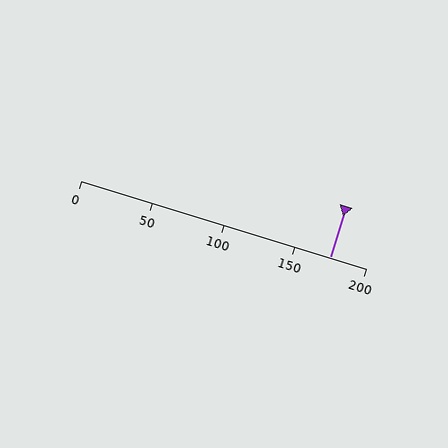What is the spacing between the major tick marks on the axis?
The major ticks are spaced 50 apart.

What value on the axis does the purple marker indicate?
The marker indicates approximately 175.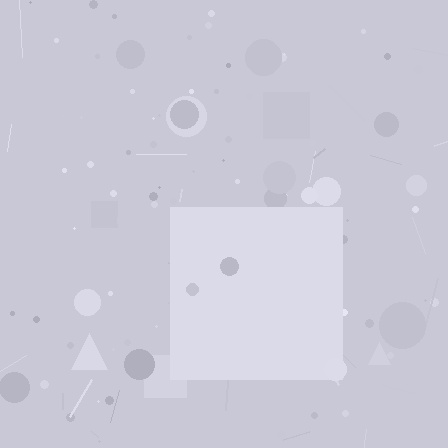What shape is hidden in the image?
A square is hidden in the image.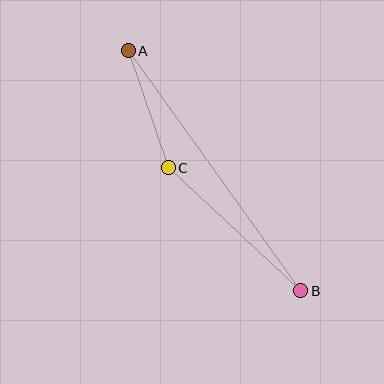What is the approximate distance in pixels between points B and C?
The distance between B and C is approximately 181 pixels.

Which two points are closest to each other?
Points A and C are closest to each other.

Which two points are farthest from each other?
Points A and B are farthest from each other.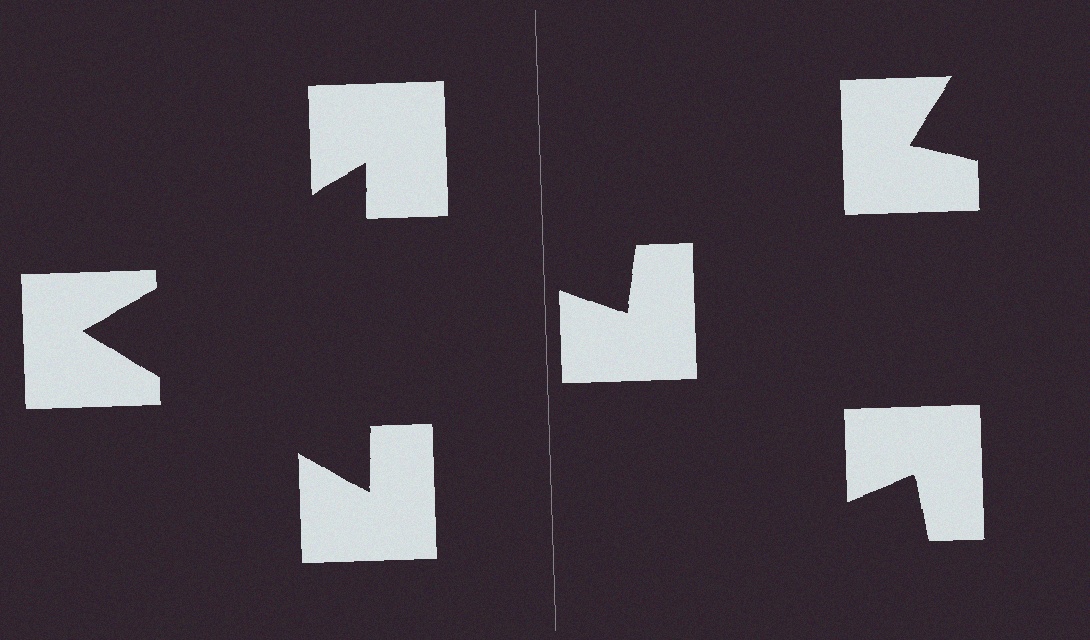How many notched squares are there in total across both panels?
6 — 3 on each side.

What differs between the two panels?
The notched squares are positioned identically on both sides; only the wedge orientations differ. On the left they align to a triangle; on the right they are misaligned.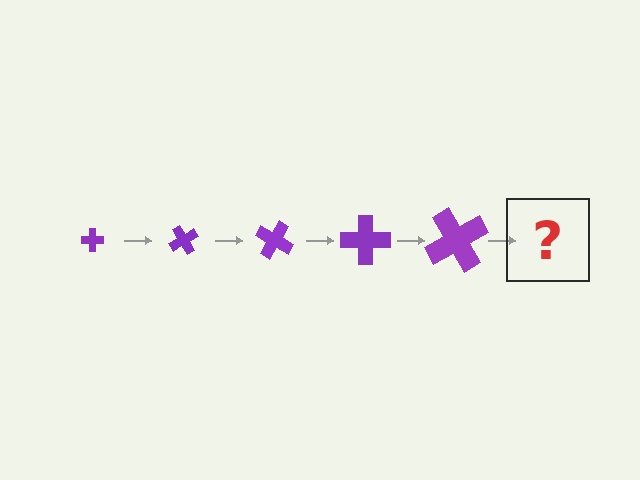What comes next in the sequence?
The next element should be a cross, larger than the previous one and rotated 300 degrees from the start.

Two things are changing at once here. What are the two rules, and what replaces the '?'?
The two rules are that the cross grows larger each step and it rotates 60 degrees each step. The '?' should be a cross, larger than the previous one and rotated 300 degrees from the start.